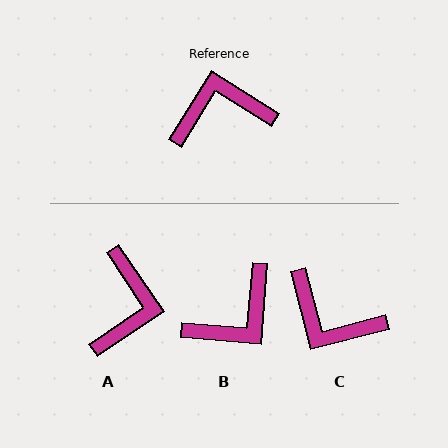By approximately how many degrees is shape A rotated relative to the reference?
Approximately 114 degrees clockwise.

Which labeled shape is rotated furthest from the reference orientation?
B, about 153 degrees away.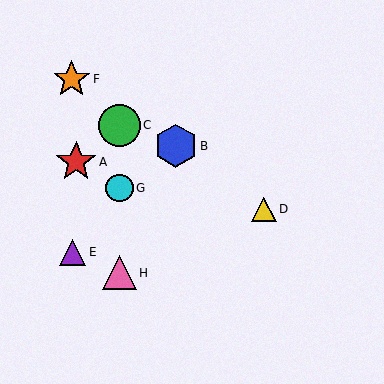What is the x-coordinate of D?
Object D is at x≈264.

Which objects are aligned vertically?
Objects C, G, H are aligned vertically.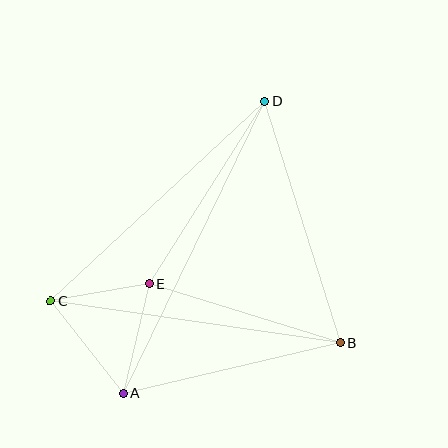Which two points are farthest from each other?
Points A and D are farthest from each other.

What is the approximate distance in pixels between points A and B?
The distance between A and B is approximately 223 pixels.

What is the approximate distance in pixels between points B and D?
The distance between B and D is approximately 253 pixels.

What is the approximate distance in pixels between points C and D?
The distance between C and D is approximately 293 pixels.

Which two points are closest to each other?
Points C and E are closest to each other.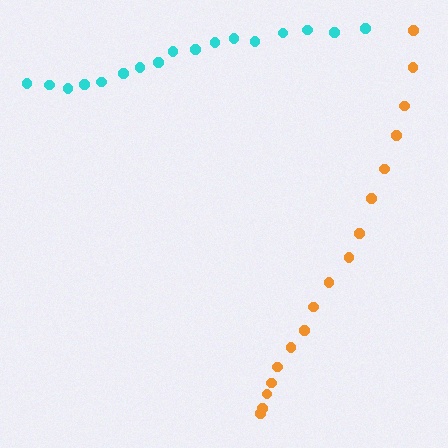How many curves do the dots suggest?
There are 2 distinct paths.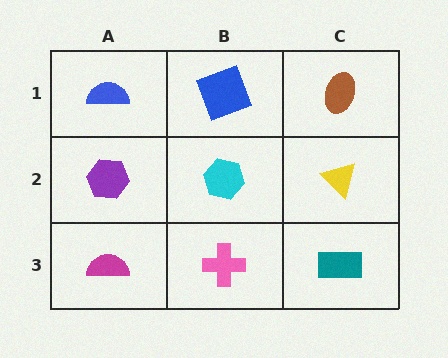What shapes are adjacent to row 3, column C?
A yellow triangle (row 2, column C), a pink cross (row 3, column B).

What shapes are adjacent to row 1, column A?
A purple hexagon (row 2, column A), a blue square (row 1, column B).